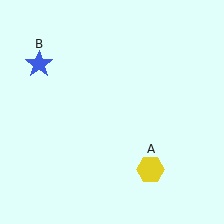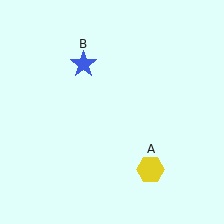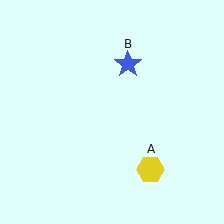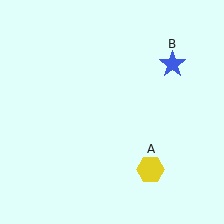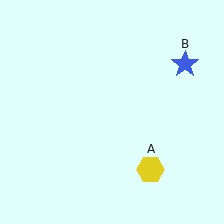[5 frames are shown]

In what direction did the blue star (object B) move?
The blue star (object B) moved right.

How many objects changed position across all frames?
1 object changed position: blue star (object B).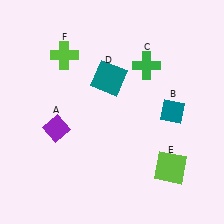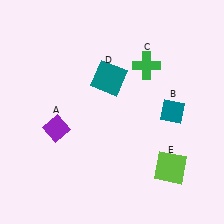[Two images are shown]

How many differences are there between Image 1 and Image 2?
There is 1 difference between the two images.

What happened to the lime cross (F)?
The lime cross (F) was removed in Image 2. It was in the top-left area of Image 1.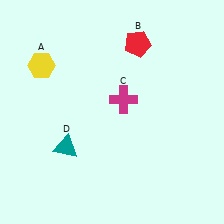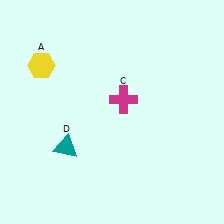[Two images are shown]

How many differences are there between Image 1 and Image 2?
There is 1 difference between the two images.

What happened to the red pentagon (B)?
The red pentagon (B) was removed in Image 2. It was in the top-right area of Image 1.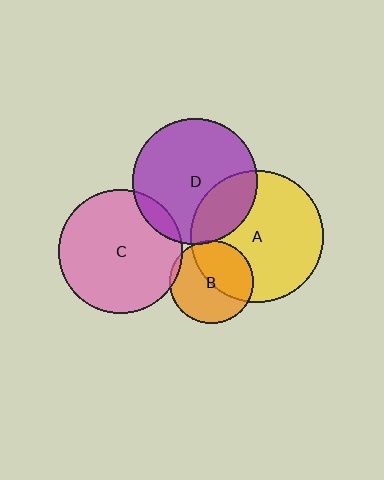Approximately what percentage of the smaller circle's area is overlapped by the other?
Approximately 10%.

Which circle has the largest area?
Circle A (yellow).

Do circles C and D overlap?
Yes.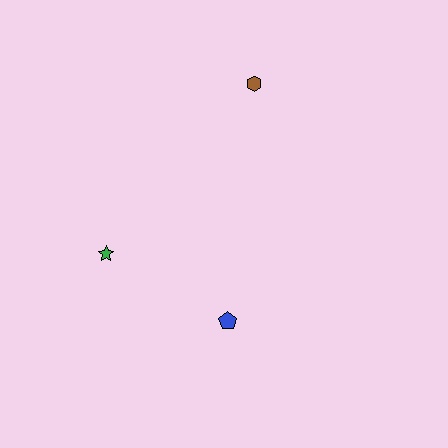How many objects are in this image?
There are 3 objects.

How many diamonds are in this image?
There are no diamonds.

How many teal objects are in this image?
There are no teal objects.